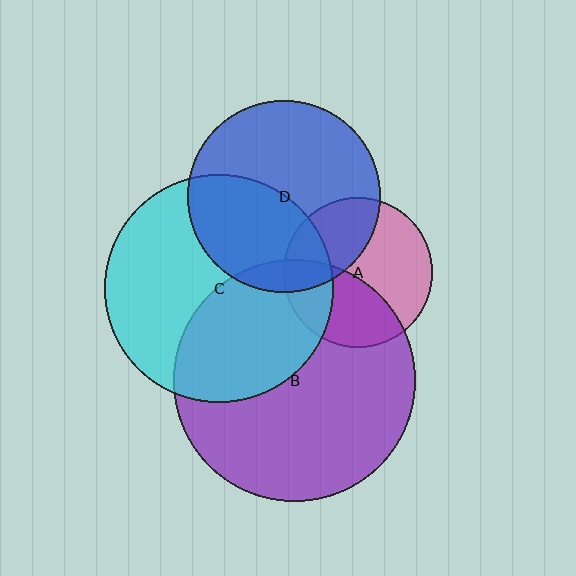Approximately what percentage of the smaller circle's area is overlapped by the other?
Approximately 35%.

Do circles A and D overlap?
Yes.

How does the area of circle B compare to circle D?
Approximately 1.6 times.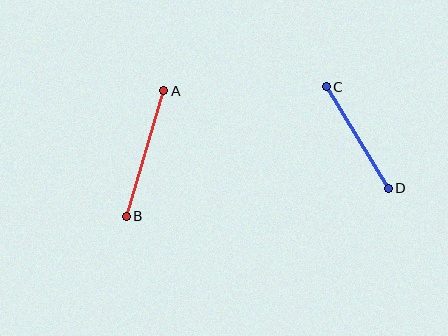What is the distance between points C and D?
The distance is approximately 119 pixels.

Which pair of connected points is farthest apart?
Points A and B are farthest apart.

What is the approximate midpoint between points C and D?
The midpoint is at approximately (357, 137) pixels.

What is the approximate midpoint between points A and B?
The midpoint is at approximately (145, 153) pixels.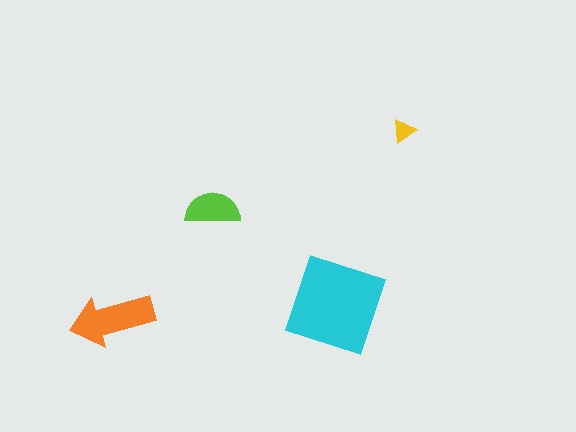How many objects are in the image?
There are 4 objects in the image.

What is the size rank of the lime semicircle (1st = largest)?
3rd.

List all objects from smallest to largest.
The yellow triangle, the lime semicircle, the orange arrow, the cyan square.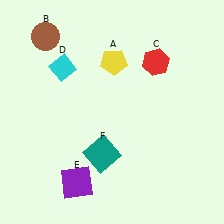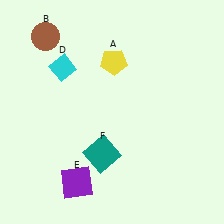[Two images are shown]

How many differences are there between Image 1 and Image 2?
There is 1 difference between the two images.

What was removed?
The red hexagon (C) was removed in Image 2.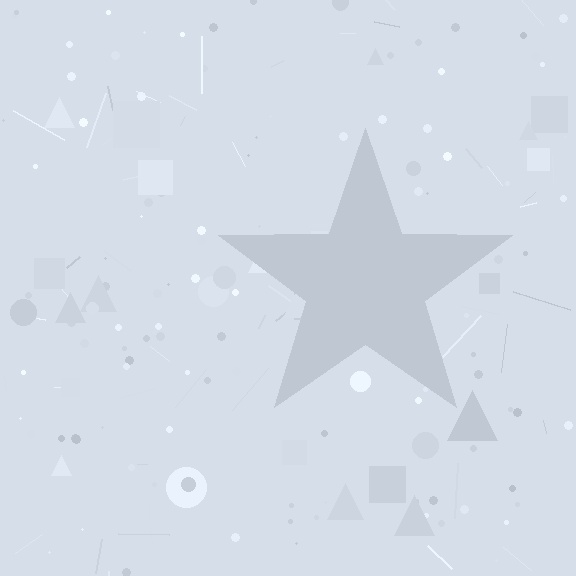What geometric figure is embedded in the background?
A star is embedded in the background.